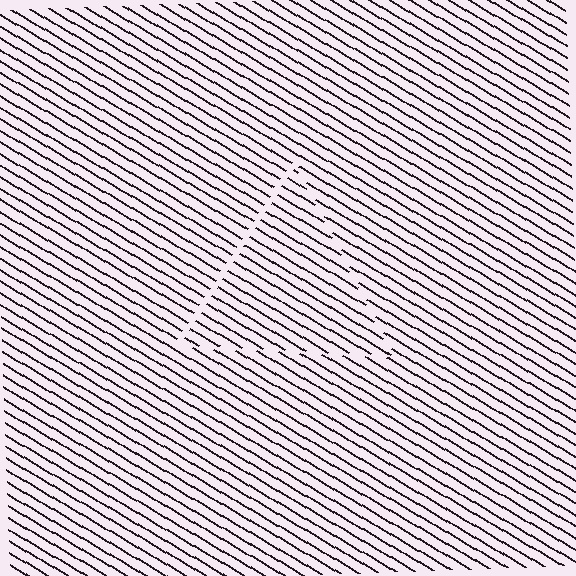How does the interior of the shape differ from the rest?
The interior of the shape contains the same grating, shifted by half a period — the contour is defined by the phase discontinuity where line-ends from the inner and outer gratings abut.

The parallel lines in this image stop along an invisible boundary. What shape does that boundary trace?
An illusory triangle. The interior of the shape contains the same grating, shifted by half a period — the contour is defined by the phase discontinuity where line-ends from the inner and outer gratings abut.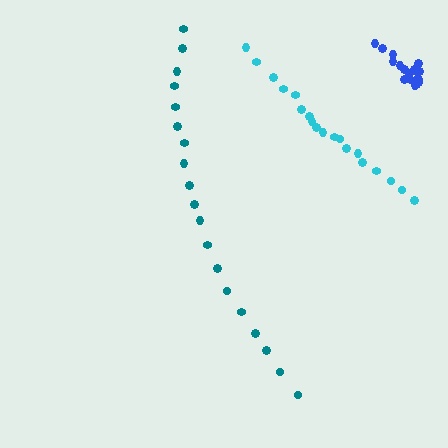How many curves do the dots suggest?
There are 3 distinct paths.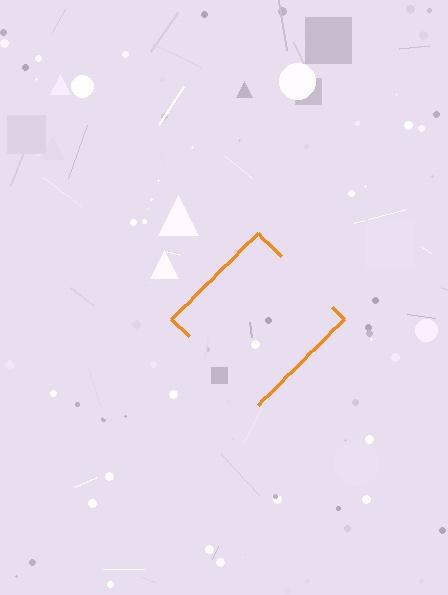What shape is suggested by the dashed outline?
The dashed outline suggests a diamond.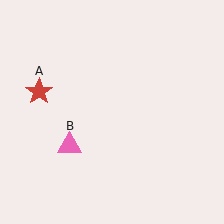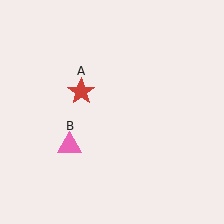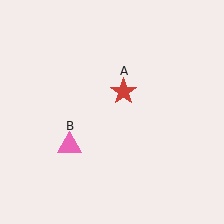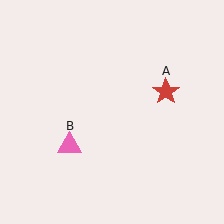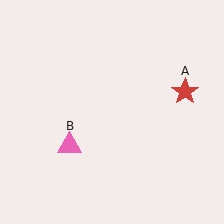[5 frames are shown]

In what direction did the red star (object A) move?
The red star (object A) moved right.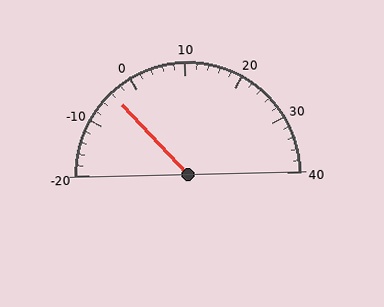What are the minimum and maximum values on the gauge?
The gauge ranges from -20 to 40.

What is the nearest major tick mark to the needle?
The nearest major tick mark is 0.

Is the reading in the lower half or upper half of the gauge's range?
The reading is in the lower half of the range (-20 to 40).